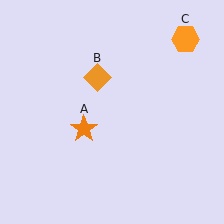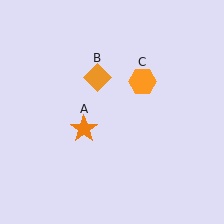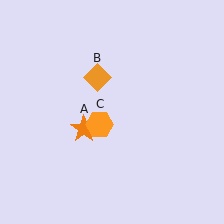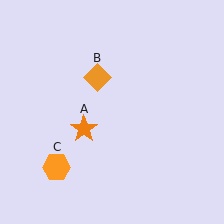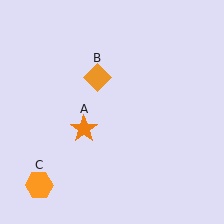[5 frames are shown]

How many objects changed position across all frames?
1 object changed position: orange hexagon (object C).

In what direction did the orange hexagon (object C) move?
The orange hexagon (object C) moved down and to the left.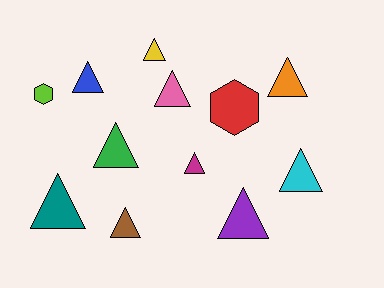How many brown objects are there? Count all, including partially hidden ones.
There is 1 brown object.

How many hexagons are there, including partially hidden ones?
There are 2 hexagons.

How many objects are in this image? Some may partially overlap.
There are 12 objects.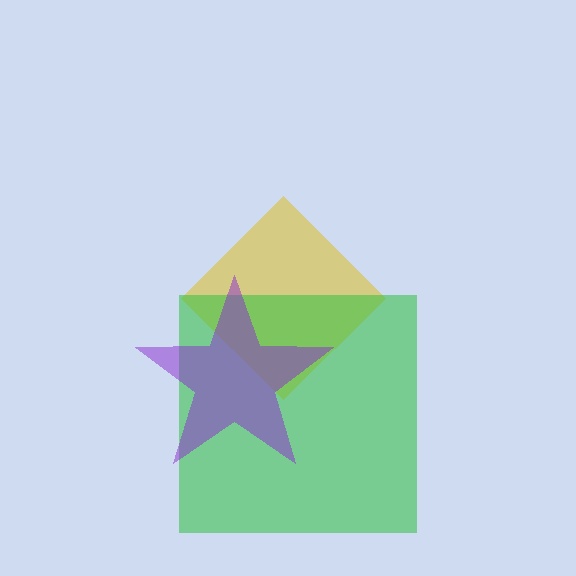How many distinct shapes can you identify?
There are 3 distinct shapes: a yellow diamond, a green square, a purple star.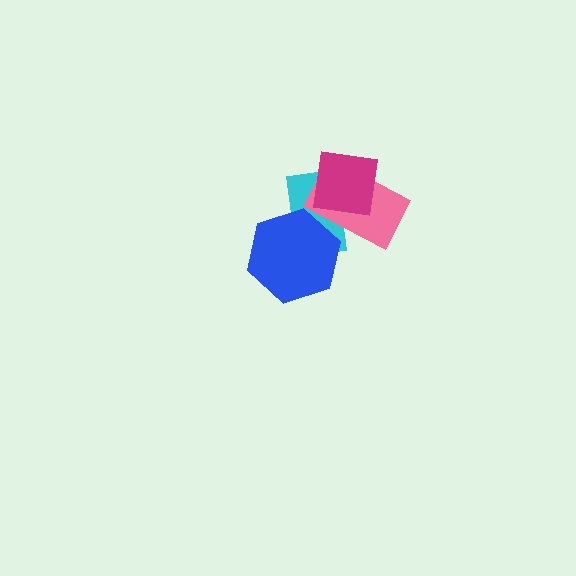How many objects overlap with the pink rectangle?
3 objects overlap with the pink rectangle.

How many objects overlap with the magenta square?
2 objects overlap with the magenta square.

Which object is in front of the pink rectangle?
The magenta square is in front of the pink rectangle.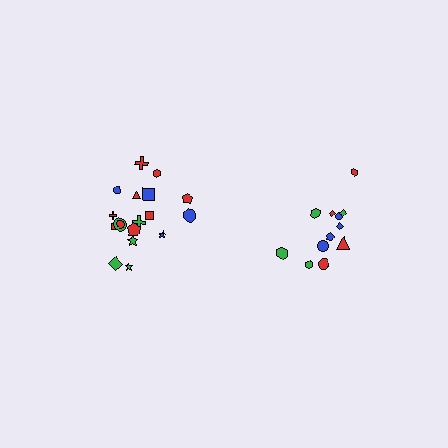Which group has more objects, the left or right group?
The left group.